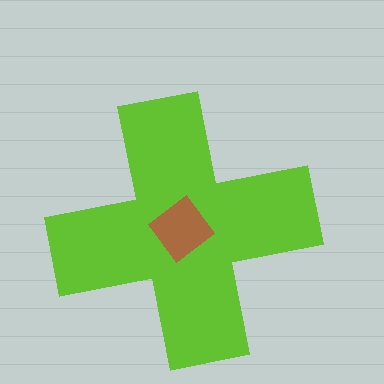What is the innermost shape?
The brown diamond.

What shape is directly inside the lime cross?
The brown diamond.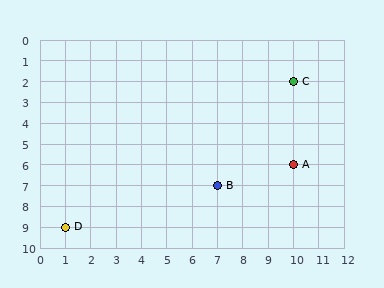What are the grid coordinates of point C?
Point C is at grid coordinates (10, 2).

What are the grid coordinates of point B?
Point B is at grid coordinates (7, 7).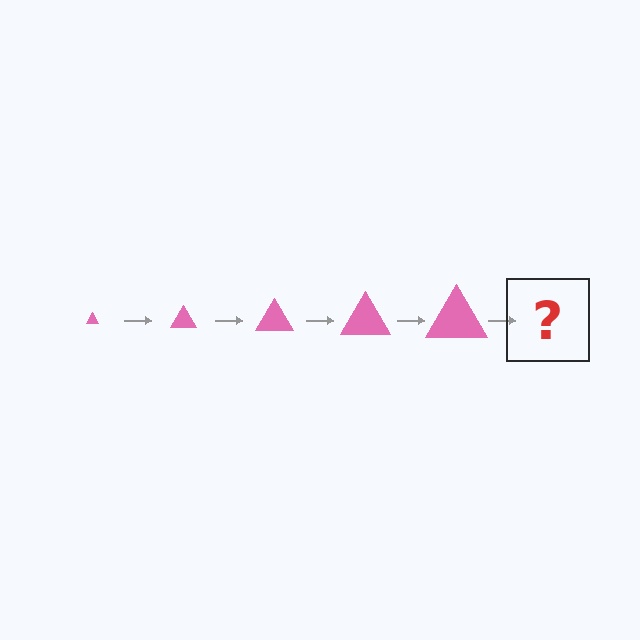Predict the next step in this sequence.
The next step is a pink triangle, larger than the previous one.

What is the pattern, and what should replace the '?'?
The pattern is that the triangle gets progressively larger each step. The '?' should be a pink triangle, larger than the previous one.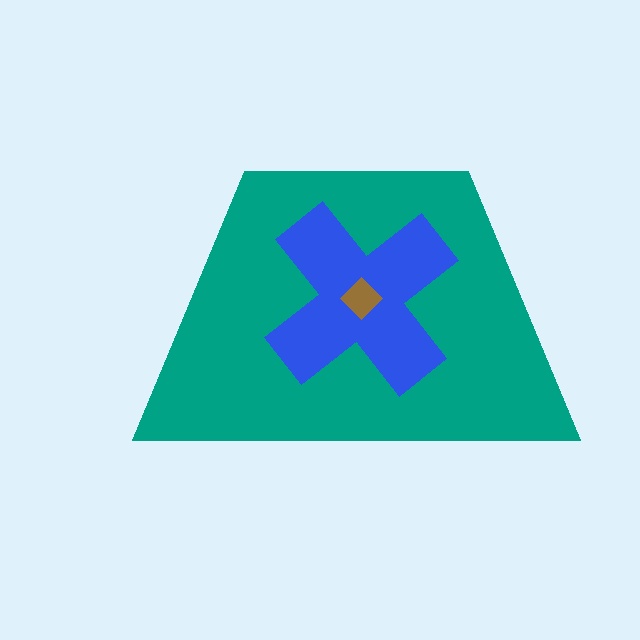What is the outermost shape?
The teal trapezoid.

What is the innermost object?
The brown diamond.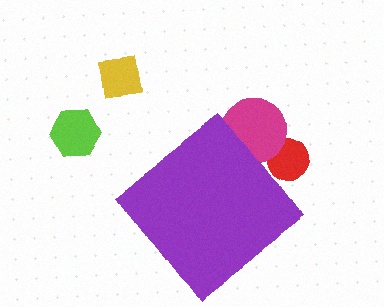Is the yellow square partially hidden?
No, the yellow square is fully visible.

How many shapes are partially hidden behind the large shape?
2 shapes are partially hidden.